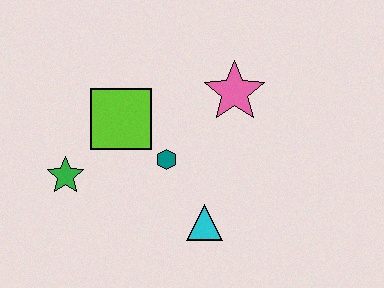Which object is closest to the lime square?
The teal hexagon is closest to the lime square.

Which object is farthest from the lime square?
The cyan triangle is farthest from the lime square.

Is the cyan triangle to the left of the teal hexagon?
No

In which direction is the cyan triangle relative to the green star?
The cyan triangle is to the right of the green star.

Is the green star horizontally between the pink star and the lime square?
No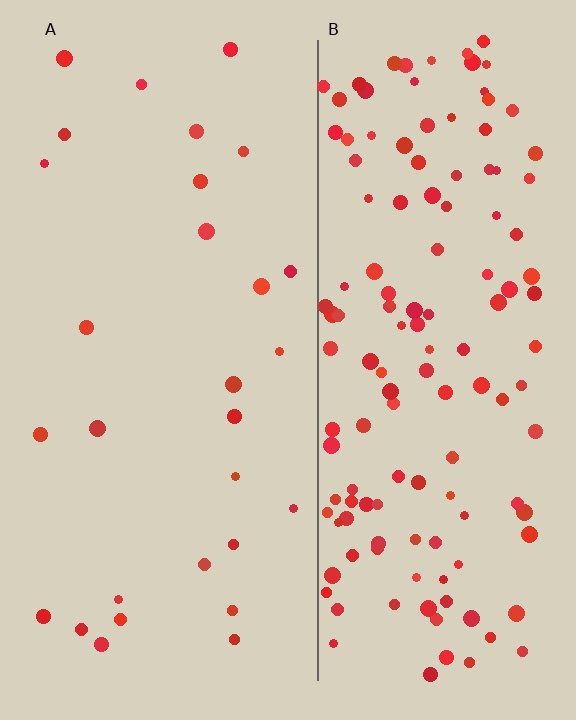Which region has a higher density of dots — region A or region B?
B (the right).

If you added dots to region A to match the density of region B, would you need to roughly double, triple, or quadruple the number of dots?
Approximately quadruple.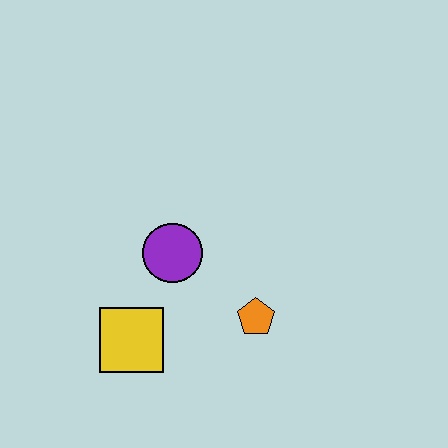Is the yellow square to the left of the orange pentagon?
Yes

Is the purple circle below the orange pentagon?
No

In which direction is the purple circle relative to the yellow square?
The purple circle is above the yellow square.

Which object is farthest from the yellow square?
The orange pentagon is farthest from the yellow square.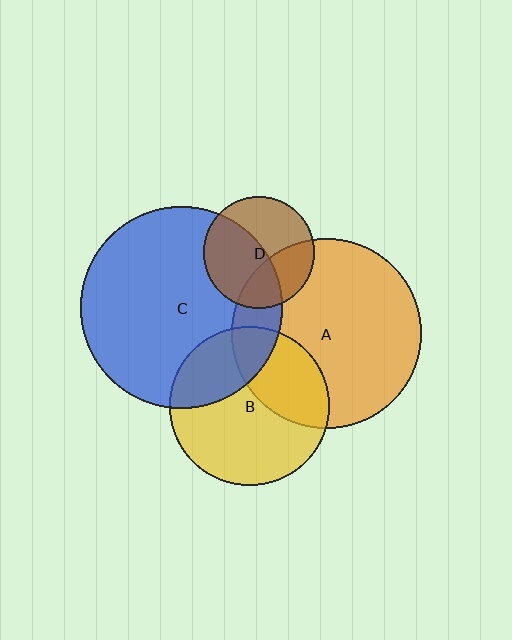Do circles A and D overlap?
Yes.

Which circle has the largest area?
Circle C (blue).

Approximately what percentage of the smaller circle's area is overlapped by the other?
Approximately 35%.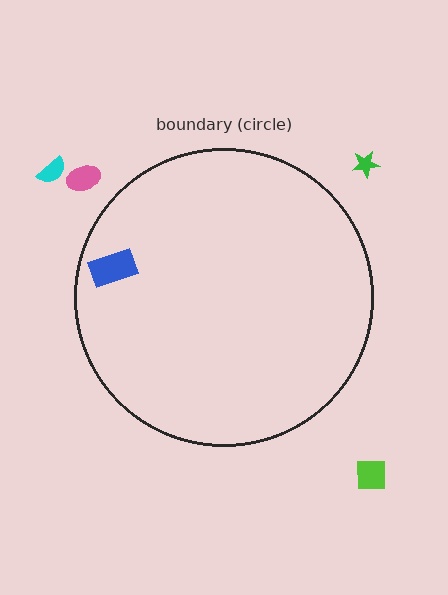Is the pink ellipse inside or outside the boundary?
Outside.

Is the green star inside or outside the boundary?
Outside.